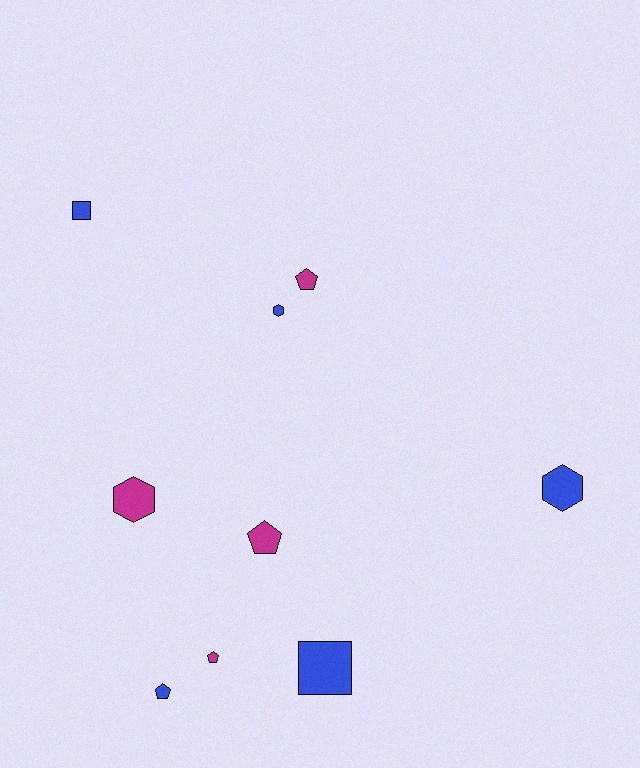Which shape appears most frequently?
Pentagon, with 4 objects.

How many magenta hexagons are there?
There is 1 magenta hexagon.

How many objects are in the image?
There are 9 objects.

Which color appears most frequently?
Blue, with 5 objects.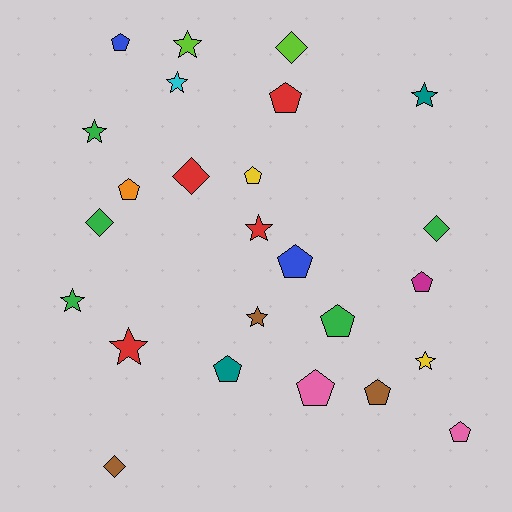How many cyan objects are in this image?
There is 1 cyan object.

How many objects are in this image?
There are 25 objects.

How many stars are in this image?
There are 9 stars.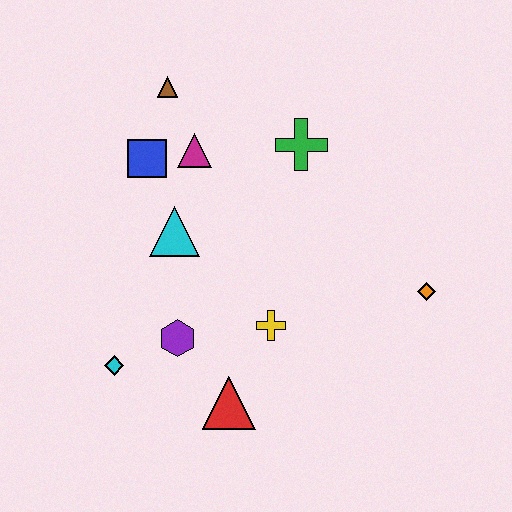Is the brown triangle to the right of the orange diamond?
No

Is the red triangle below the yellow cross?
Yes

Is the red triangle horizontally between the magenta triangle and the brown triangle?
No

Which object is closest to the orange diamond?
The yellow cross is closest to the orange diamond.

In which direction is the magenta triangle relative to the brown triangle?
The magenta triangle is below the brown triangle.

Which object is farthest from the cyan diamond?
The orange diamond is farthest from the cyan diamond.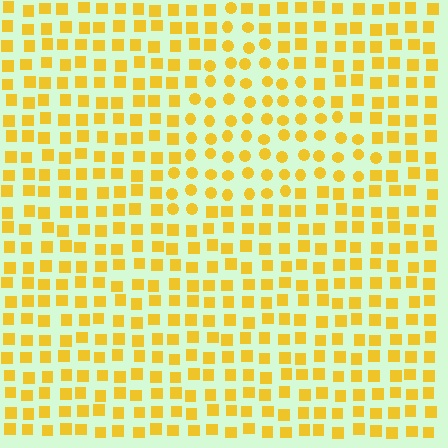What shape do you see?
I see a triangle.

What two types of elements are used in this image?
The image uses circles inside the triangle region and squares outside it.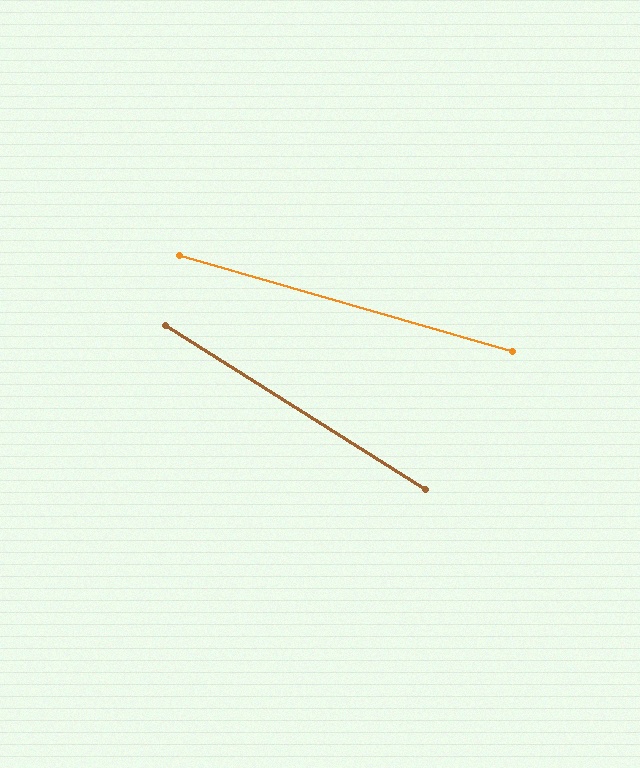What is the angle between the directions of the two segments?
Approximately 16 degrees.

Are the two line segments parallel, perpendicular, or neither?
Neither parallel nor perpendicular — they differ by about 16°.